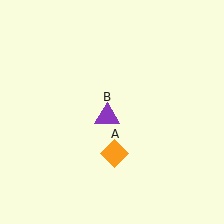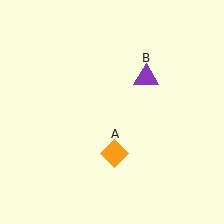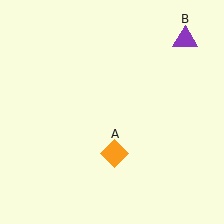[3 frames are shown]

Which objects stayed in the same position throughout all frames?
Orange diamond (object A) remained stationary.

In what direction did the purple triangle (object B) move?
The purple triangle (object B) moved up and to the right.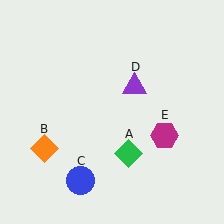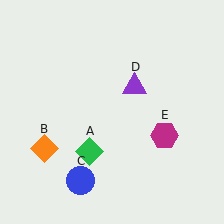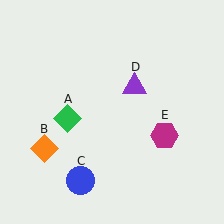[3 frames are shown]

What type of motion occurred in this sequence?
The green diamond (object A) rotated clockwise around the center of the scene.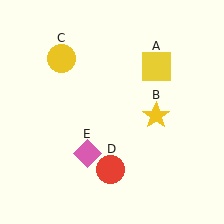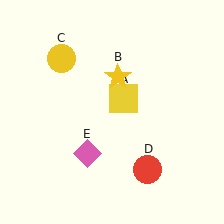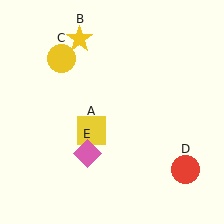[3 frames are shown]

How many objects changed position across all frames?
3 objects changed position: yellow square (object A), yellow star (object B), red circle (object D).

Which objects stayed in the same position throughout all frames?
Yellow circle (object C) and pink diamond (object E) remained stationary.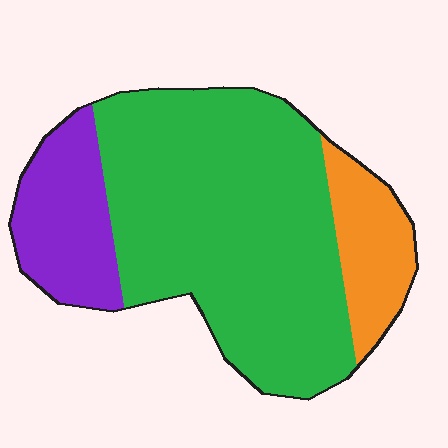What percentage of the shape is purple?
Purple takes up about one fifth (1/5) of the shape.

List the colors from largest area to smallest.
From largest to smallest: green, purple, orange.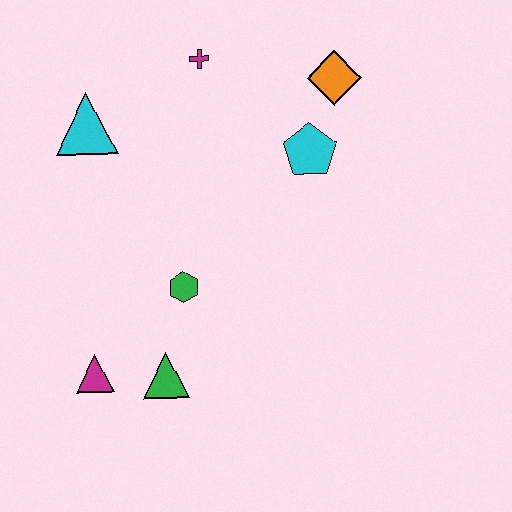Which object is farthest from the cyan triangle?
The green triangle is farthest from the cyan triangle.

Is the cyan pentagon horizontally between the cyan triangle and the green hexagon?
No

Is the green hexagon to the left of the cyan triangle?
No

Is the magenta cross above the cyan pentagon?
Yes